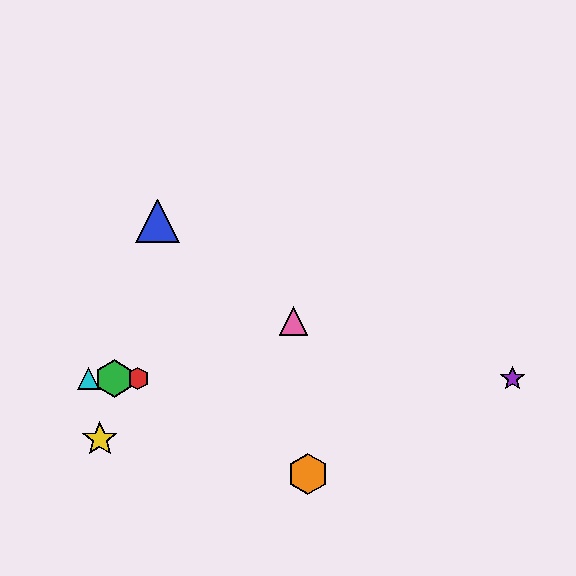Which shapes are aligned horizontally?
The red hexagon, the green hexagon, the purple star, the cyan triangle are aligned horizontally.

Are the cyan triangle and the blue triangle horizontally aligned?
No, the cyan triangle is at y≈379 and the blue triangle is at y≈221.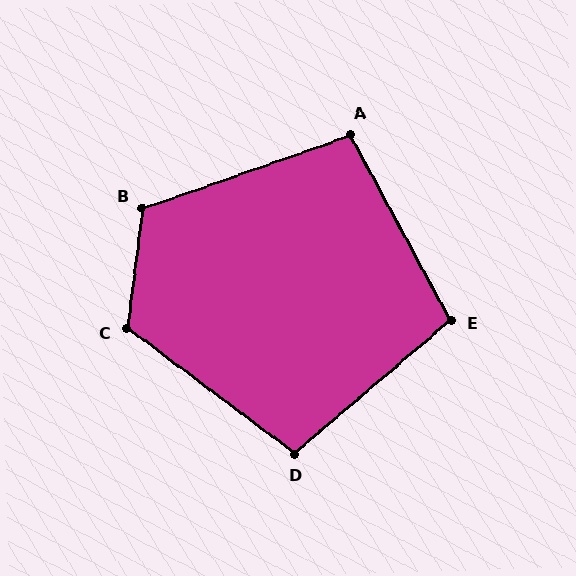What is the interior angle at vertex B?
Approximately 117 degrees (obtuse).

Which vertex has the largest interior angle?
C, at approximately 119 degrees.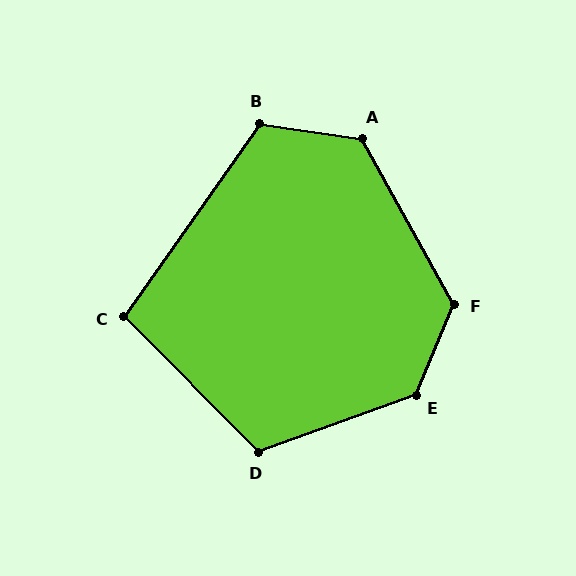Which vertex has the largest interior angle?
E, at approximately 133 degrees.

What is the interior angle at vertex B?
Approximately 117 degrees (obtuse).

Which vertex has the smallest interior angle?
C, at approximately 100 degrees.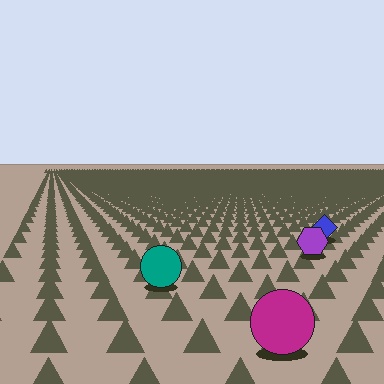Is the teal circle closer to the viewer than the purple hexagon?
Yes. The teal circle is closer — you can tell from the texture gradient: the ground texture is coarser near it.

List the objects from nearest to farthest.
From nearest to farthest: the magenta circle, the teal circle, the purple hexagon, the blue diamond.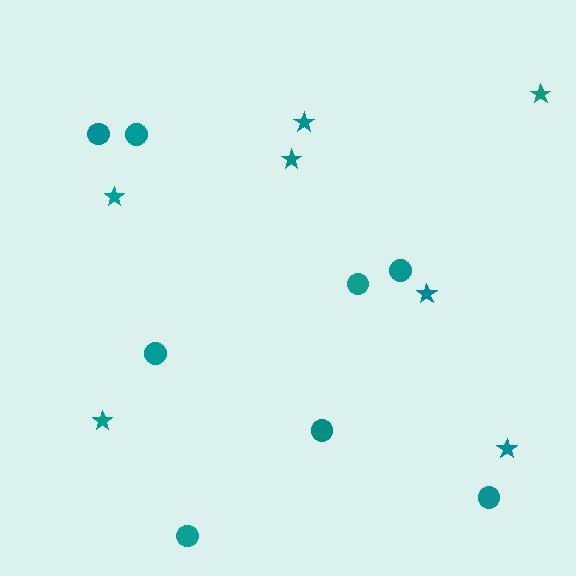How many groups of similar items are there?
There are 2 groups: one group of stars (7) and one group of circles (8).